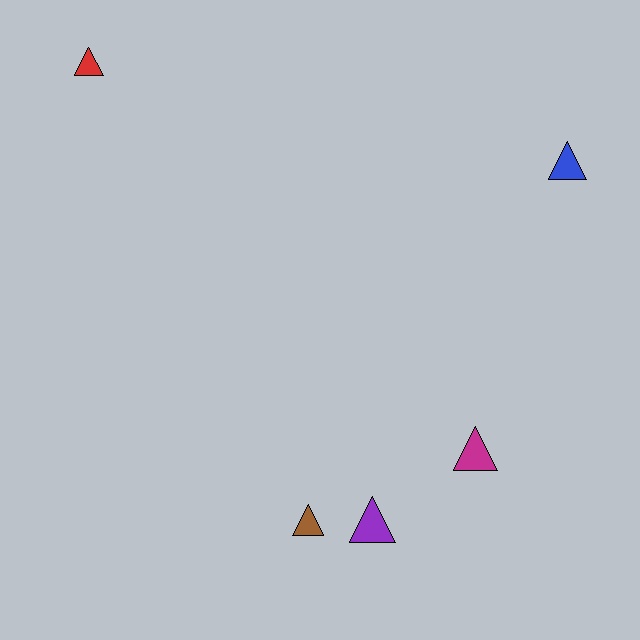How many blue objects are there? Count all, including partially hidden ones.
There is 1 blue object.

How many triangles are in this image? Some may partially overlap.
There are 5 triangles.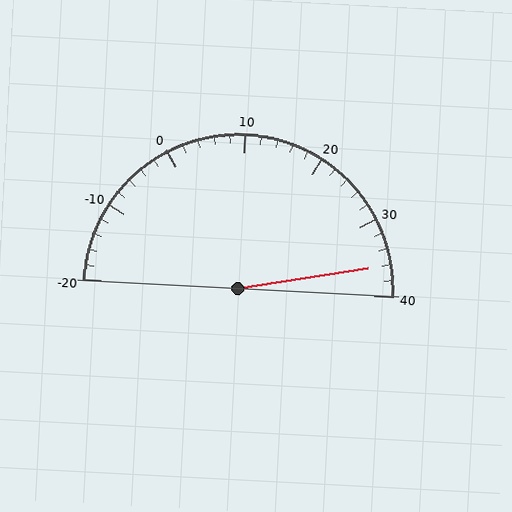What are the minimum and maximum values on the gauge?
The gauge ranges from -20 to 40.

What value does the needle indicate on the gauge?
The needle indicates approximately 36.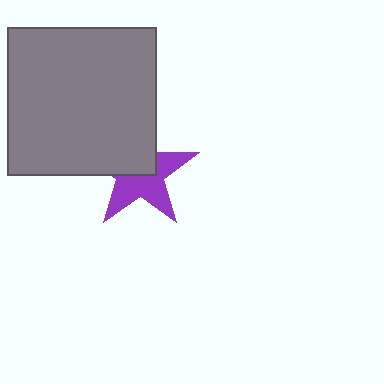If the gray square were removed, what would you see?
You would see the complete purple star.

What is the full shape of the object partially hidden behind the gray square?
The partially hidden object is a purple star.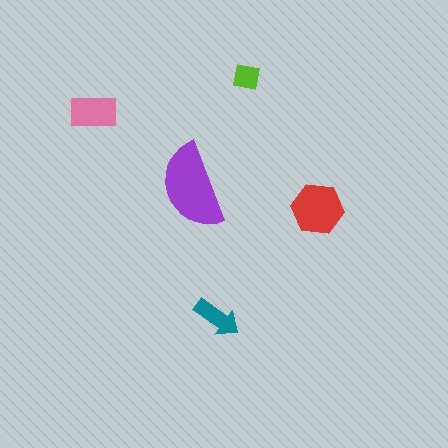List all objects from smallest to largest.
The lime square, the teal arrow, the pink rectangle, the red hexagon, the purple semicircle.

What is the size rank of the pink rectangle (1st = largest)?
3rd.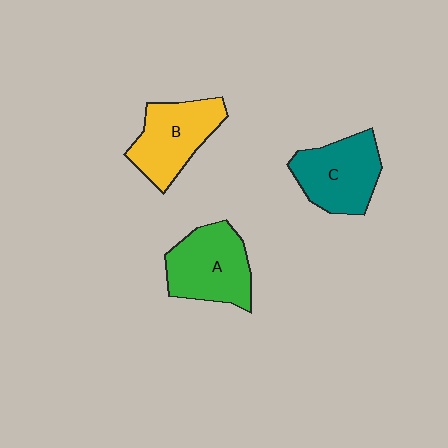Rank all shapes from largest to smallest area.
From largest to smallest: A (green), C (teal), B (yellow).